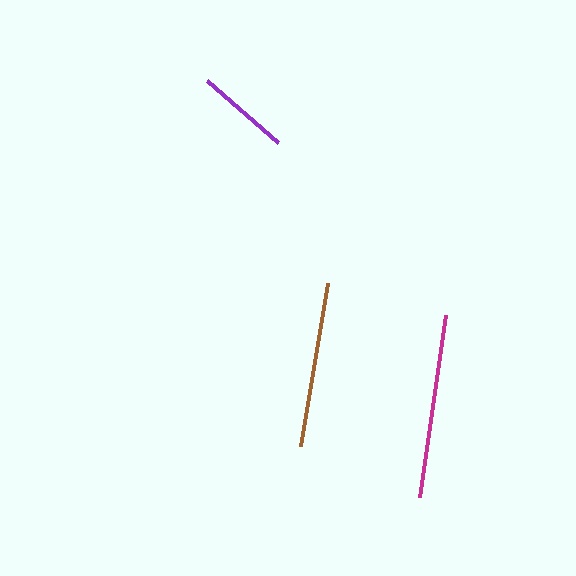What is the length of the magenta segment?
The magenta segment is approximately 184 pixels long.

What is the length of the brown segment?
The brown segment is approximately 165 pixels long.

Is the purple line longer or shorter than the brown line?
The brown line is longer than the purple line.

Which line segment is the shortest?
The purple line is the shortest at approximately 94 pixels.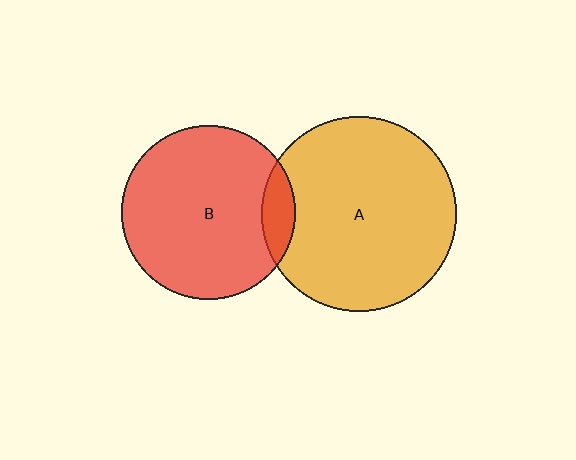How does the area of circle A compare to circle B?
Approximately 1.3 times.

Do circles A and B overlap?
Yes.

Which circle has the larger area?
Circle A (orange).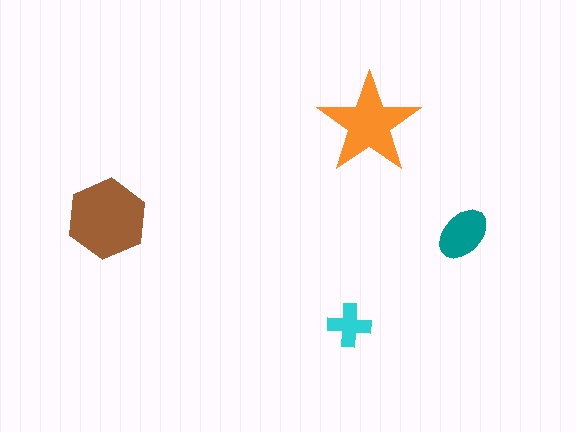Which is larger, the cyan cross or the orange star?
The orange star.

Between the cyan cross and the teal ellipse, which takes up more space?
The teal ellipse.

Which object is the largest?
The brown hexagon.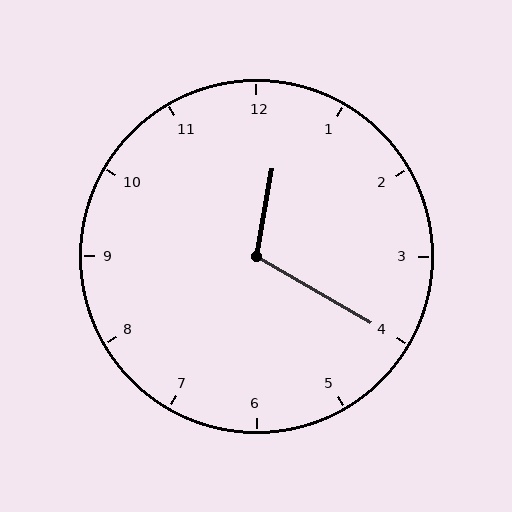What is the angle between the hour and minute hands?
Approximately 110 degrees.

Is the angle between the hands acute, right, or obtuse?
It is obtuse.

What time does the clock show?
12:20.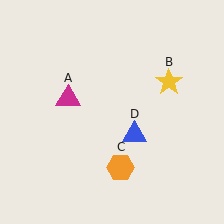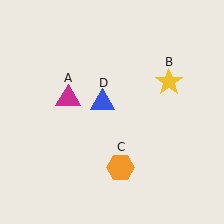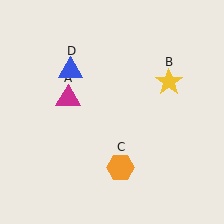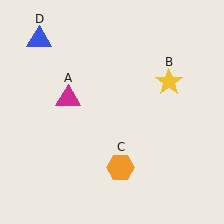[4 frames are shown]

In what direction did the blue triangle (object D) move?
The blue triangle (object D) moved up and to the left.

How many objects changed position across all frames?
1 object changed position: blue triangle (object D).